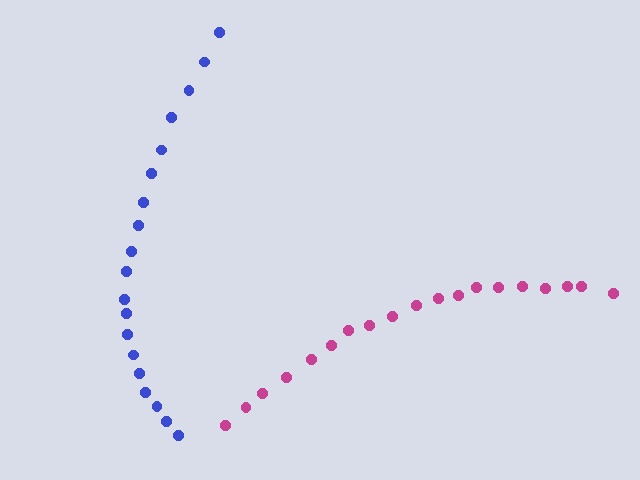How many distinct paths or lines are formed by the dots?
There are 2 distinct paths.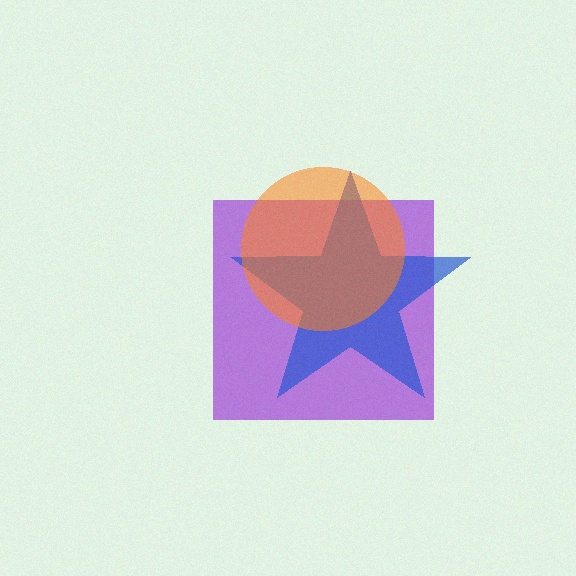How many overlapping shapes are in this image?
There are 3 overlapping shapes in the image.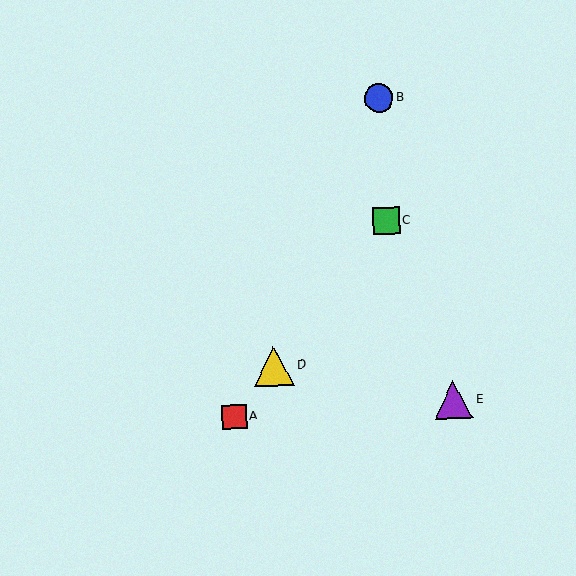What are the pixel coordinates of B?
Object B is at (379, 98).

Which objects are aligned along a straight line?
Objects A, C, D are aligned along a straight line.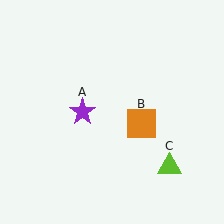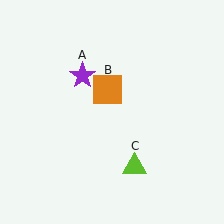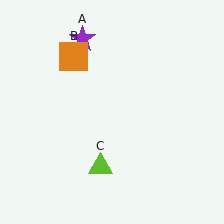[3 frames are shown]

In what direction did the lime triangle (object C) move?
The lime triangle (object C) moved left.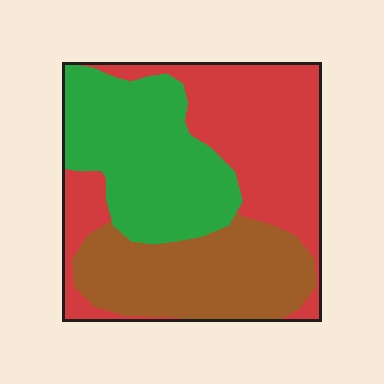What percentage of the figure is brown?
Brown takes up about one quarter (1/4) of the figure.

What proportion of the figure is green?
Green covers around 30% of the figure.